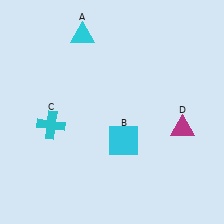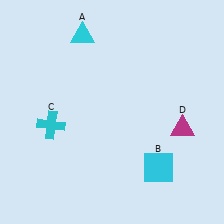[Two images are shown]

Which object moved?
The cyan square (B) moved right.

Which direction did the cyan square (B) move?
The cyan square (B) moved right.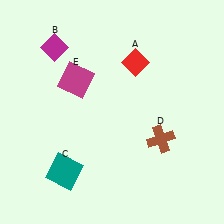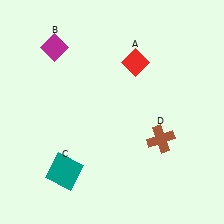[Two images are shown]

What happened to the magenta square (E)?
The magenta square (E) was removed in Image 2. It was in the top-left area of Image 1.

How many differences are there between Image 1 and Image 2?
There is 1 difference between the two images.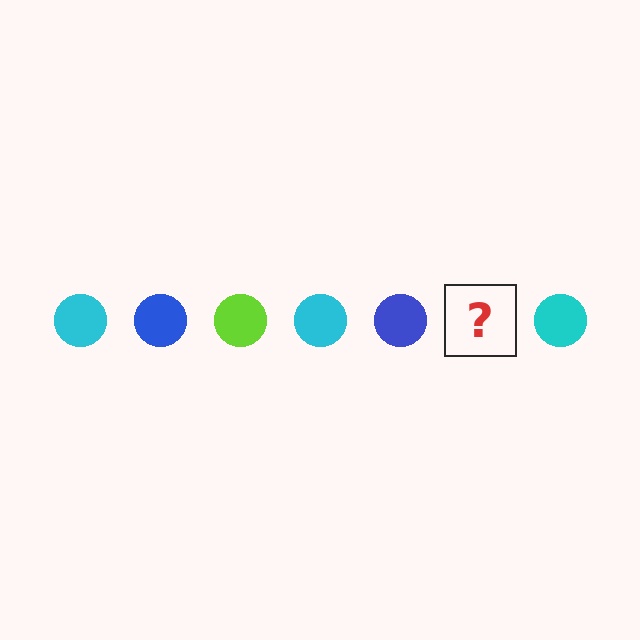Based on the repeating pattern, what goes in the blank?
The blank should be a lime circle.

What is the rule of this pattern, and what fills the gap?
The rule is that the pattern cycles through cyan, blue, lime circles. The gap should be filled with a lime circle.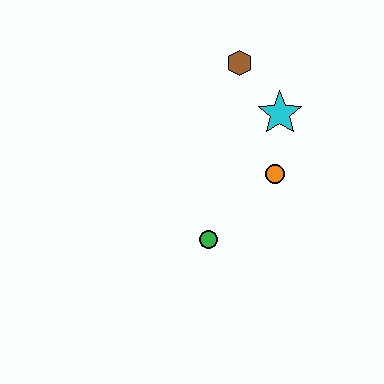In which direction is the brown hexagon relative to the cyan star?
The brown hexagon is above the cyan star.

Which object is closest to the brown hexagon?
The cyan star is closest to the brown hexagon.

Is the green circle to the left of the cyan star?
Yes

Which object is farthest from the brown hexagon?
The green circle is farthest from the brown hexagon.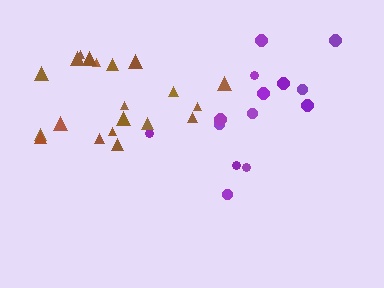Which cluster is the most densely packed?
Brown.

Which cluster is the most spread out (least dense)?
Purple.